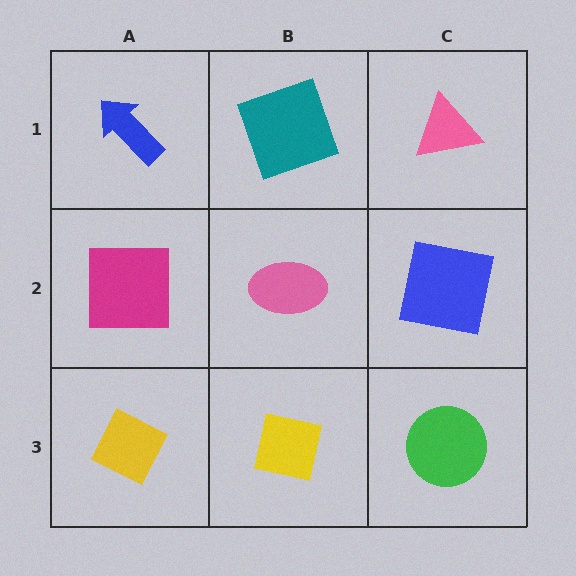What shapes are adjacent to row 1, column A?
A magenta square (row 2, column A), a teal square (row 1, column B).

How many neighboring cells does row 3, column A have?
2.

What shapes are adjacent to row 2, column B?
A teal square (row 1, column B), a yellow square (row 3, column B), a magenta square (row 2, column A), a blue square (row 2, column C).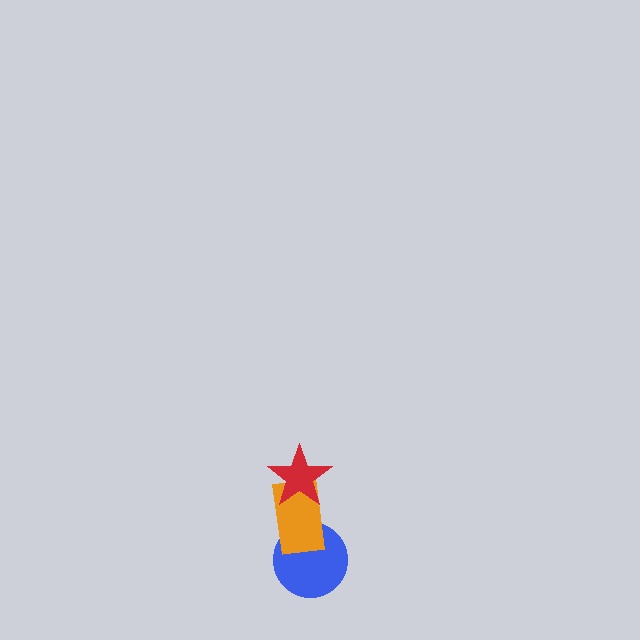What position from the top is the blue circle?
The blue circle is 3rd from the top.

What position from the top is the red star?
The red star is 1st from the top.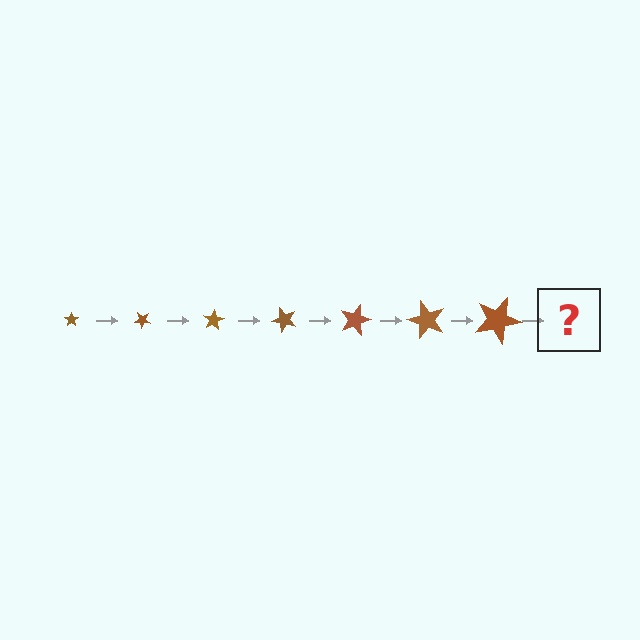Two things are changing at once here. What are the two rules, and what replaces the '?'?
The two rules are that the star grows larger each step and it rotates 40 degrees each step. The '?' should be a star, larger than the previous one and rotated 280 degrees from the start.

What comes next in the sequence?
The next element should be a star, larger than the previous one and rotated 280 degrees from the start.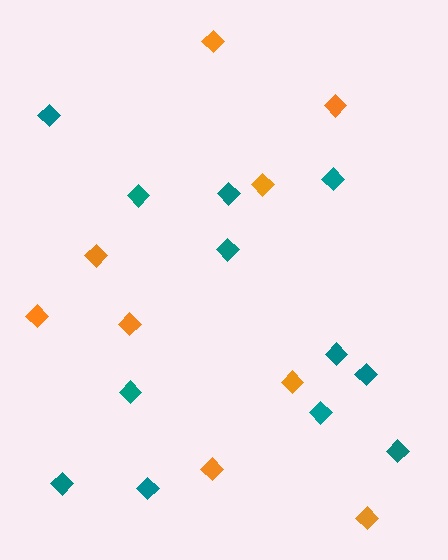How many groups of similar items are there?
There are 2 groups: one group of teal diamonds (12) and one group of orange diamonds (9).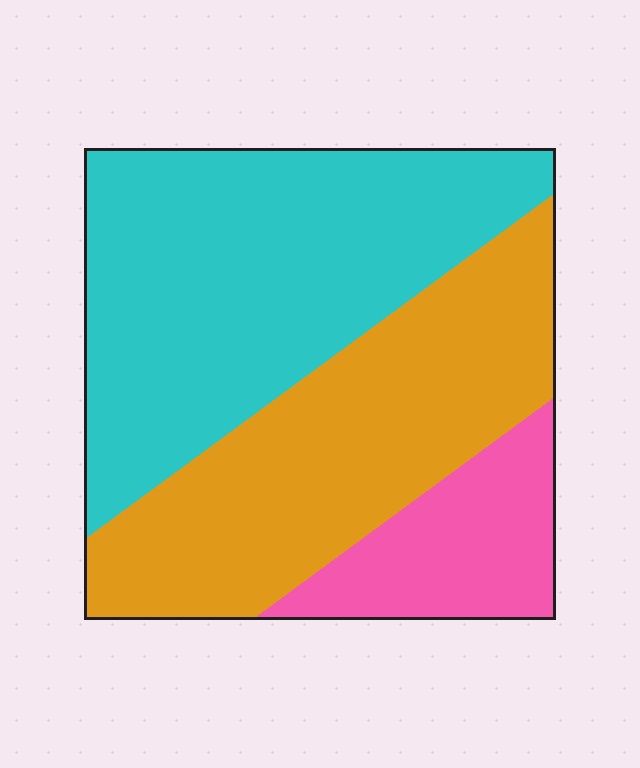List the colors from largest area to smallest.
From largest to smallest: cyan, orange, pink.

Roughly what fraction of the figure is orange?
Orange covers 39% of the figure.